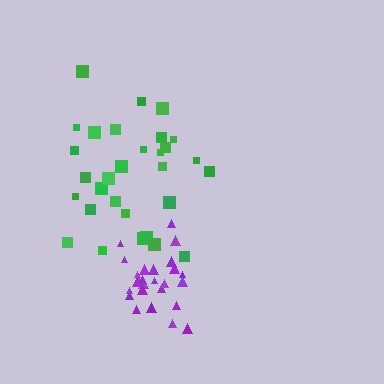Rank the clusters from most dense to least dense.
purple, green.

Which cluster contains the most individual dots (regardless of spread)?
Green (30).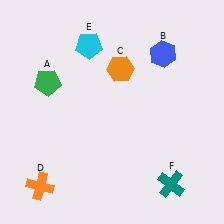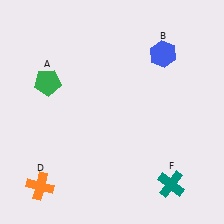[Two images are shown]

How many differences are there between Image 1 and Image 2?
There are 2 differences between the two images.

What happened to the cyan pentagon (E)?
The cyan pentagon (E) was removed in Image 2. It was in the top-left area of Image 1.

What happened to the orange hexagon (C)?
The orange hexagon (C) was removed in Image 2. It was in the top-right area of Image 1.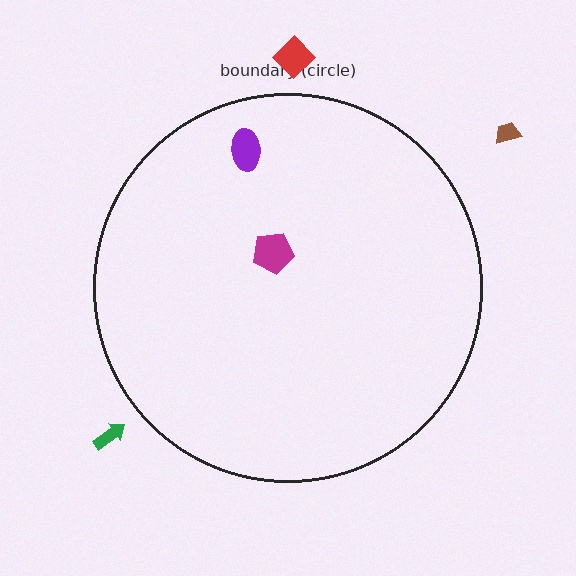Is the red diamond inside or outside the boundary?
Outside.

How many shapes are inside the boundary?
2 inside, 3 outside.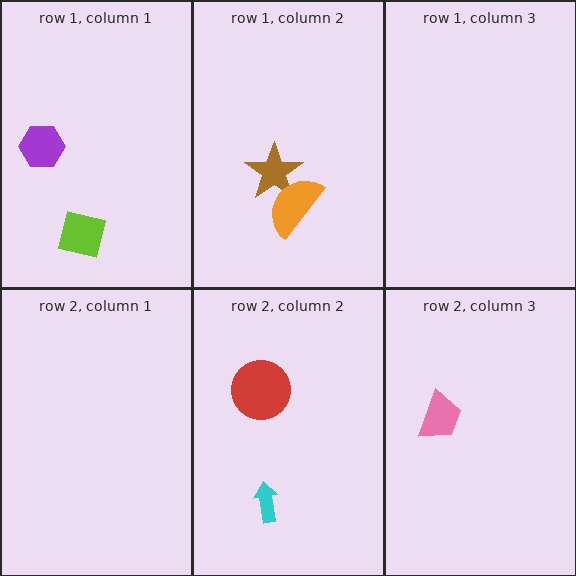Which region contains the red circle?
The row 2, column 2 region.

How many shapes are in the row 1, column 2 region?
2.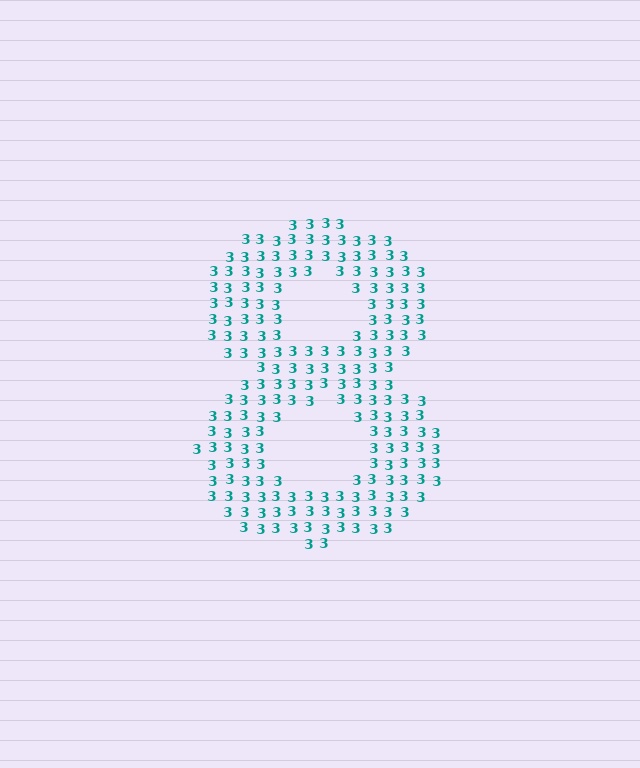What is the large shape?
The large shape is the digit 8.